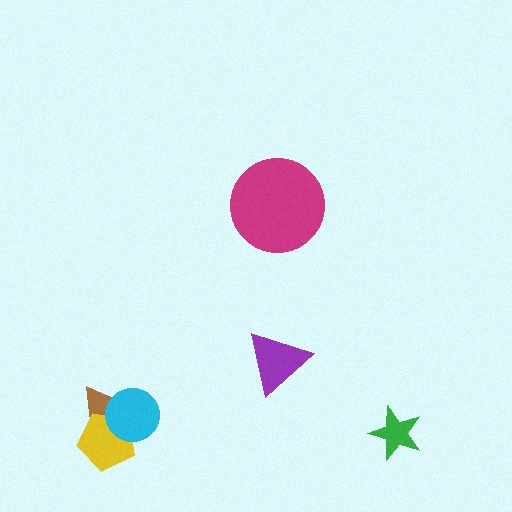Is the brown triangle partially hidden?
Yes, it is partially covered by another shape.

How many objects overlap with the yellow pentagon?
2 objects overlap with the yellow pentagon.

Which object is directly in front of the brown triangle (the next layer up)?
The yellow pentagon is directly in front of the brown triangle.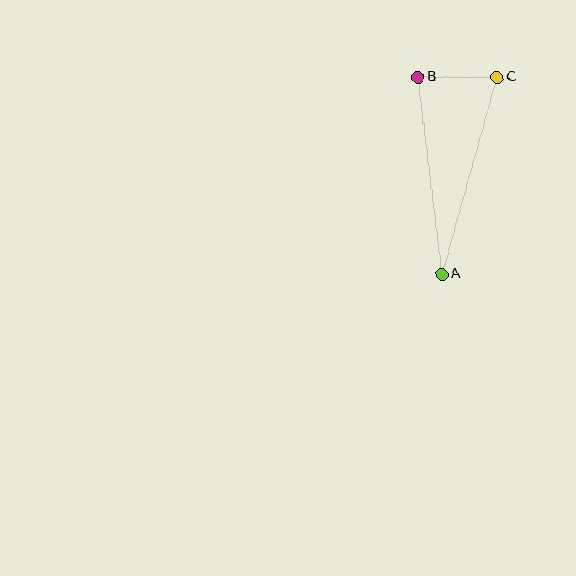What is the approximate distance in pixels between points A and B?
The distance between A and B is approximately 198 pixels.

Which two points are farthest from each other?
Points A and C are farthest from each other.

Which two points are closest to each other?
Points B and C are closest to each other.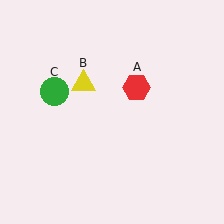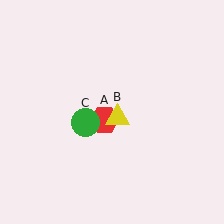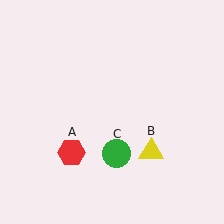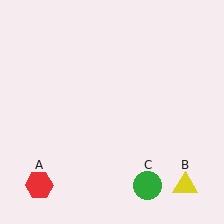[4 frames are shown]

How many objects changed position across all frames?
3 objects changed position: red hexagon (object A), yellow triangle (object B), green circle (object C).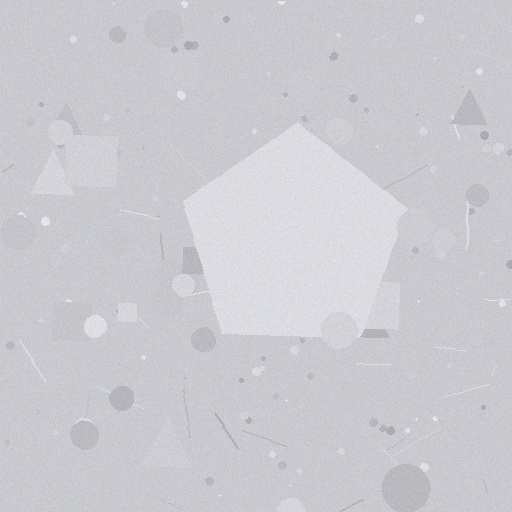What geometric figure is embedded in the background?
A pentagon is embedded in the background.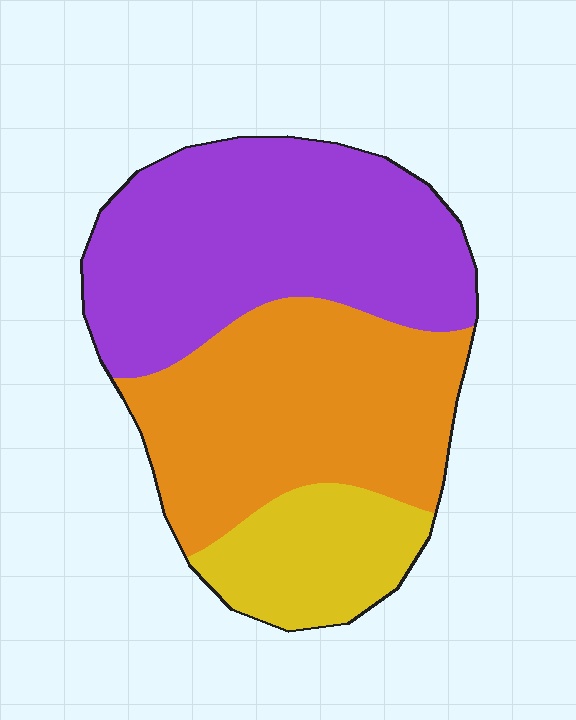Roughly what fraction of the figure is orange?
Orange takes up about two fifths (2/5) of the figure.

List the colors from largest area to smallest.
From largest to smallest: purple, orange, yellow.